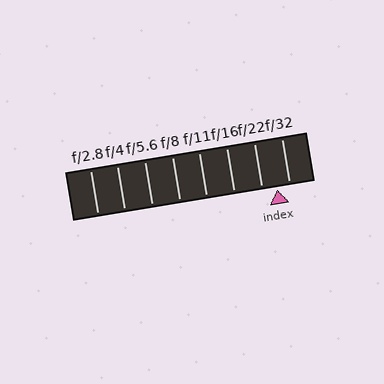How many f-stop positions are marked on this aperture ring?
There are 8 f-stop positions marked.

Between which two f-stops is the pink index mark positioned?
The index mark is between f/22 and f/32.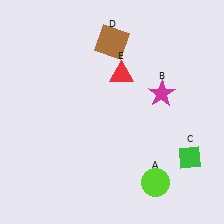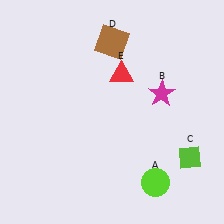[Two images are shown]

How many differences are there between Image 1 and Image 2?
There is 1 difference between the two images.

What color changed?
The diamond (C) changed from green in Image 1 to lime in Image 2.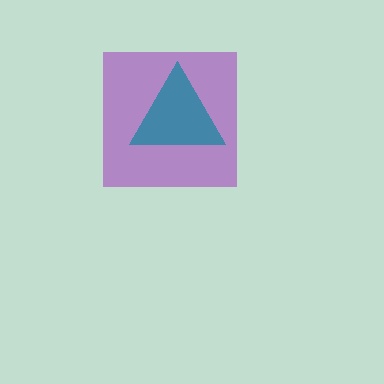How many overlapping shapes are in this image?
There are 2 overlapping shapes in the image.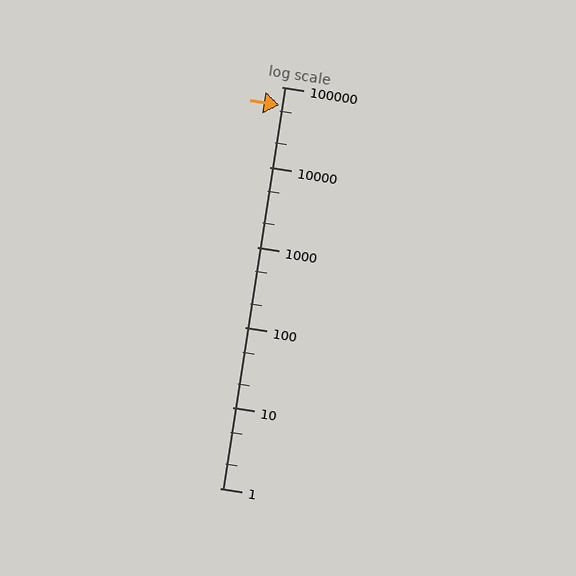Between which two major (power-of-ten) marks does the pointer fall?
The pointer is between 10000 and 100000.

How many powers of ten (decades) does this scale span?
The scale spans 5 decades, from 1 to 100000.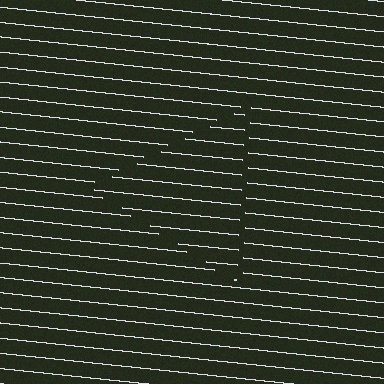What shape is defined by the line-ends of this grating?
An illusory triangle. The interior of the shape contains the same grating, shifted by half a period — the contour is defined by the phase discontinuity where line-ends from the inner and outer gratings abut.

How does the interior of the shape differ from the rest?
The interior of the shape contains the same grating, shifted by half a period — the contour is defined by the phase discontinuity where line-ends from the inner and outer gratings abut.